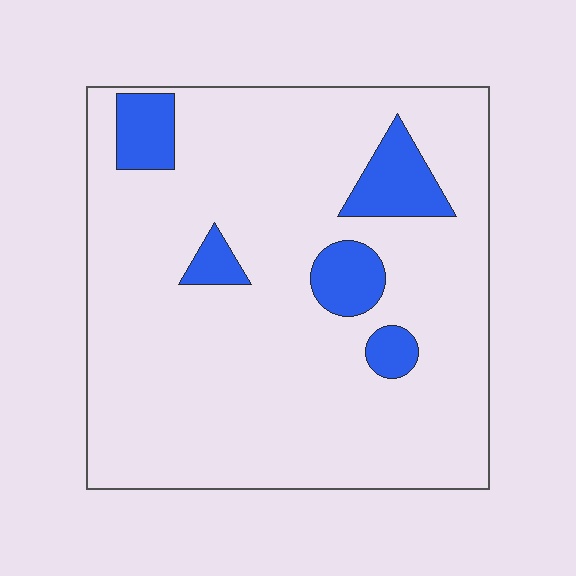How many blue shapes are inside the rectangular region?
5.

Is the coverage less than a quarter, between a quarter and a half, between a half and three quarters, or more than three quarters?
Less than a quarter.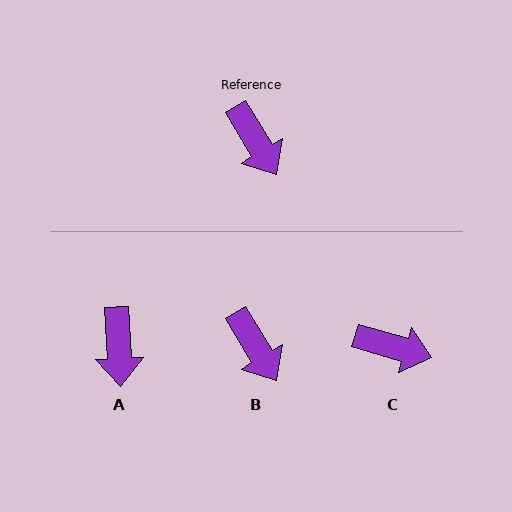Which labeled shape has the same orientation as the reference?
B.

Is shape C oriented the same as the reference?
No, it is off by about 43 degrees.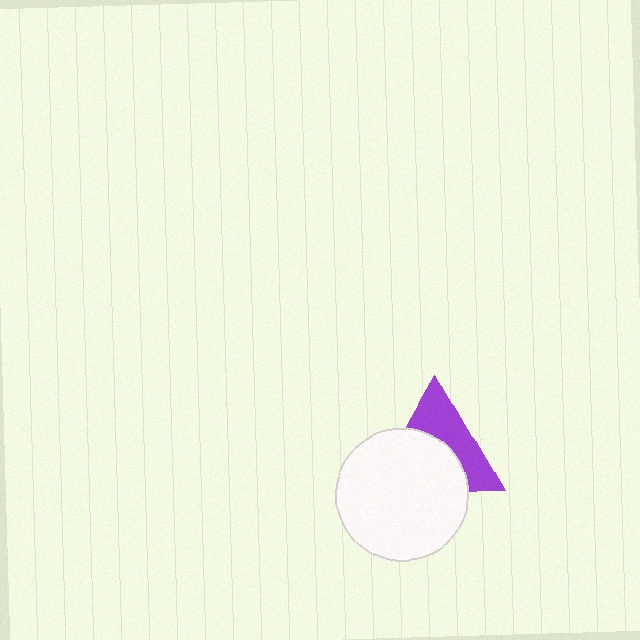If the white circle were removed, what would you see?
You would see the complete purple triangle.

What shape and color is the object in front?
The object in front is a white circle.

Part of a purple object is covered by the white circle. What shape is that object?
It is a triangle.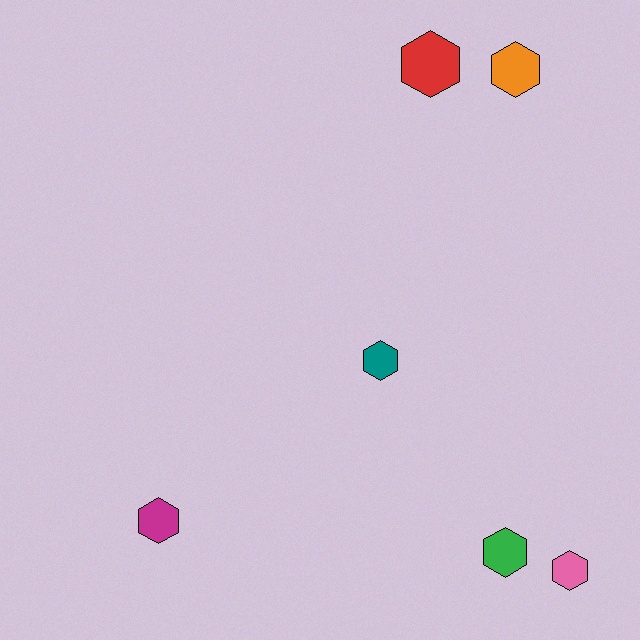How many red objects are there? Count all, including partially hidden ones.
There is 1 red object.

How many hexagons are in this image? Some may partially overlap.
There are 6 hexagons.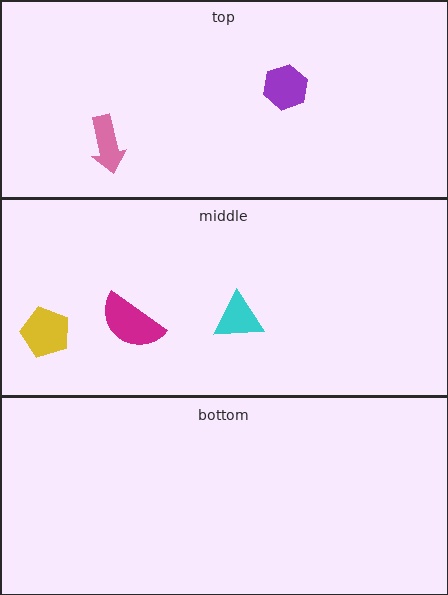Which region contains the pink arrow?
The top region.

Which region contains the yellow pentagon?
The middle region.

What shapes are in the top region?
The purple hexagon, the pink arrow.